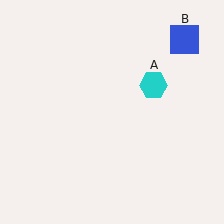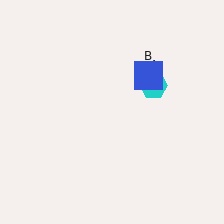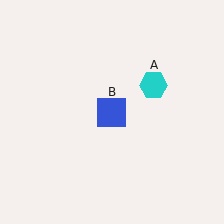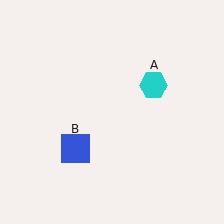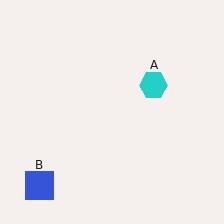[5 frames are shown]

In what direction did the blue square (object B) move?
The blue square (object B) moved down and to the left.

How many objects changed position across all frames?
1 object changed position: blue square (object B).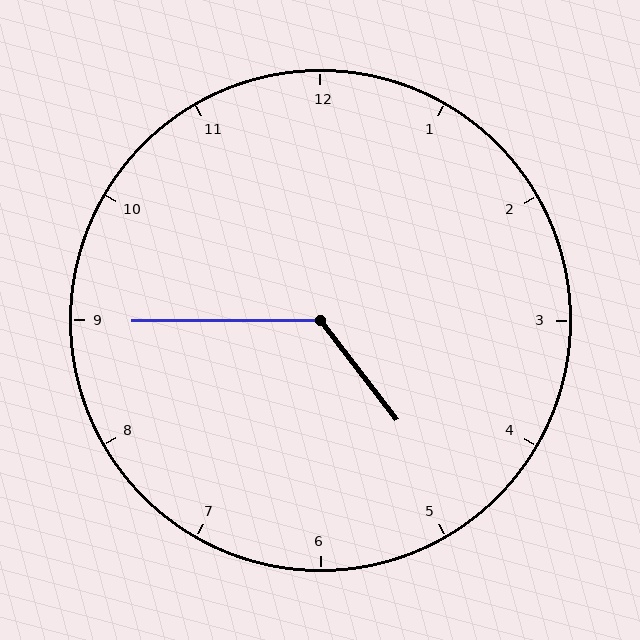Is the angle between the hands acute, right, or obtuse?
It is obtuse.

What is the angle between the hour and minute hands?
Approximately 128 degrees.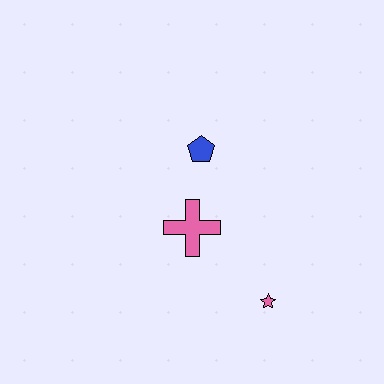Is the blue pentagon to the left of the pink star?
Yes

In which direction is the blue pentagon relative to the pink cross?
The blue pentagon is above the pink cross.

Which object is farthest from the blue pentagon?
The pink star is farthest from the blue pentagon.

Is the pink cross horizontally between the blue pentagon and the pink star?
No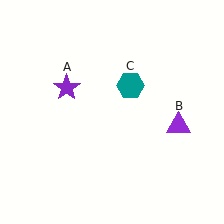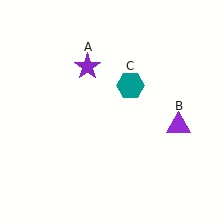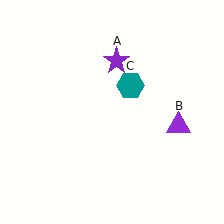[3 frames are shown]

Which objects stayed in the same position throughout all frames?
Purple triangle (object B) and teal hexagon (object C) remained stationary.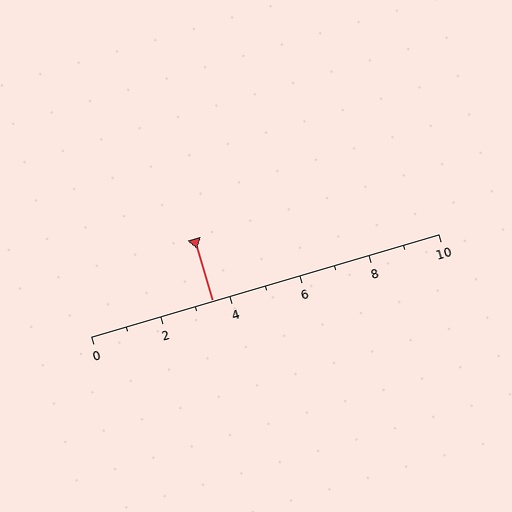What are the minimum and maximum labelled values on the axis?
The axis runs from 0 to 10.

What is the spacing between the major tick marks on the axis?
The major ticks are spaced 2 apart.